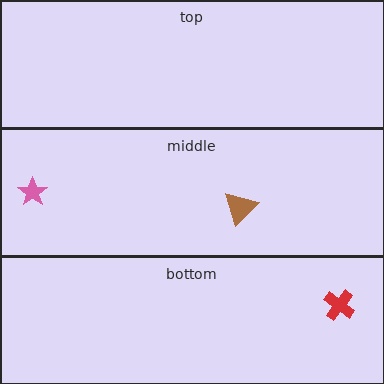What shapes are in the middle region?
The pink star, the brown triangle.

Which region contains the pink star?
The middle region.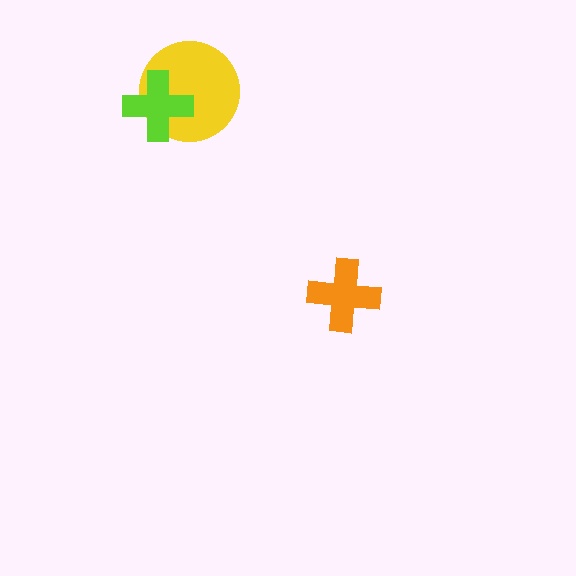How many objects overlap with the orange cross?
0 objects overlap with the orange cross.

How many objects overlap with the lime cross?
1 object overlaps with the lime cross.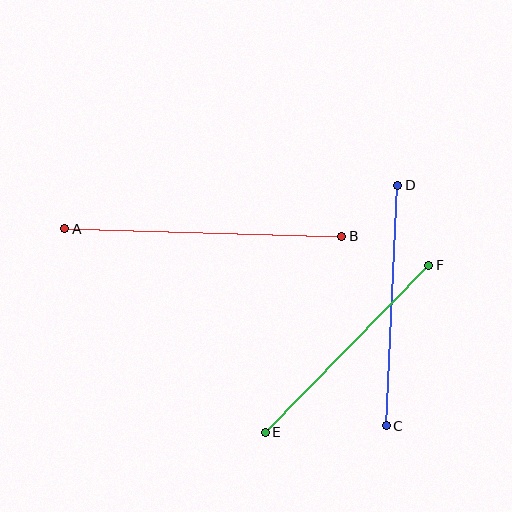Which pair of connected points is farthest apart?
Points A and B are farthest apart.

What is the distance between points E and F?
The distance is approximately 233 pixels.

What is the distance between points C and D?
The distance is approximately 241 pixels.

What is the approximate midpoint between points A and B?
The midpoint is at approximately (203, 233) pixels.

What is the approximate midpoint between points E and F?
The midpoint is at approximately (347, 349) pixels.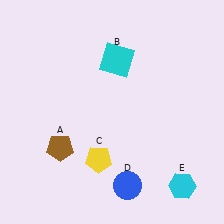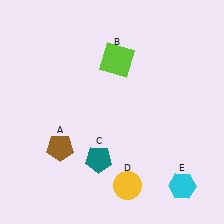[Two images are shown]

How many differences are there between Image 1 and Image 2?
There are 3 differences between the two images.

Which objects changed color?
B changed from cyan to lime. C changed from yellow to teal. D changed from blue to yellow.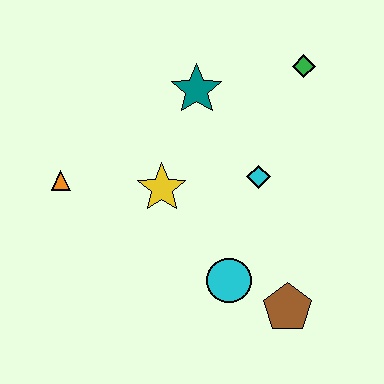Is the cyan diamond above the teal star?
No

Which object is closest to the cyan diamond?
The yellow star is closest to the cyan diamond.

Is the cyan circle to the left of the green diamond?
Yes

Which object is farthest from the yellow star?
The green diamond is farthest from the yellow star.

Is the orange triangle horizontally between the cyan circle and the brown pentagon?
No